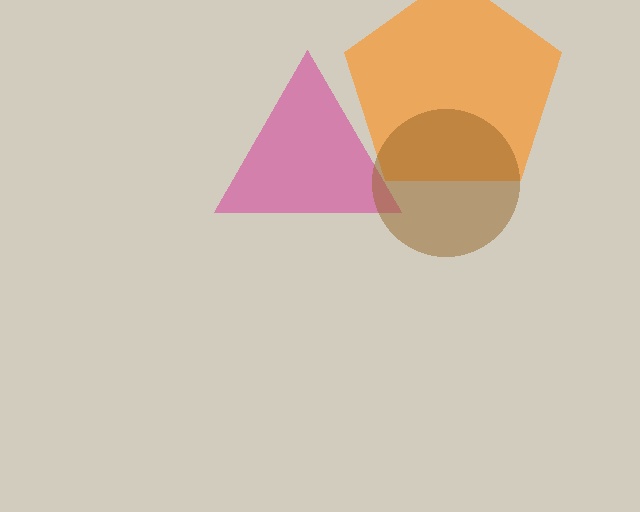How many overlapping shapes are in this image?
There are 3 overlapping shapes in the image.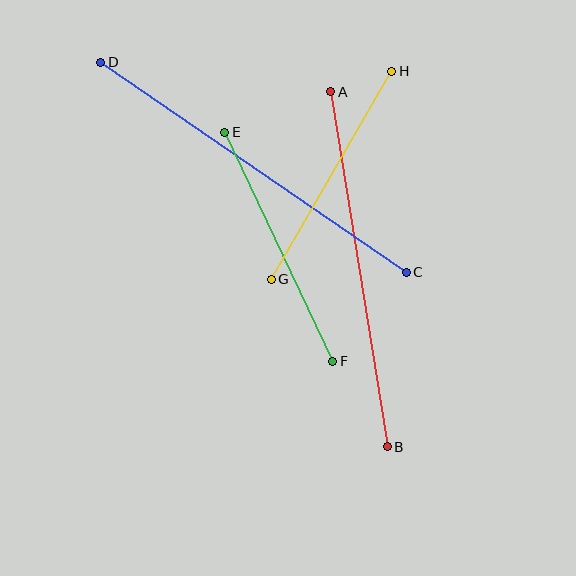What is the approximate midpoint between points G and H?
The midpoint is at approximately (331, 175) pixels.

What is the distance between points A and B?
The distance is approximately 359 pixels.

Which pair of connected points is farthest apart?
Points C and D are farthest apart.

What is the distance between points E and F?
The distance is approximately 253 pixels.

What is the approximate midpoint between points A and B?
The midpoint is at approximately (359, 269) pixels.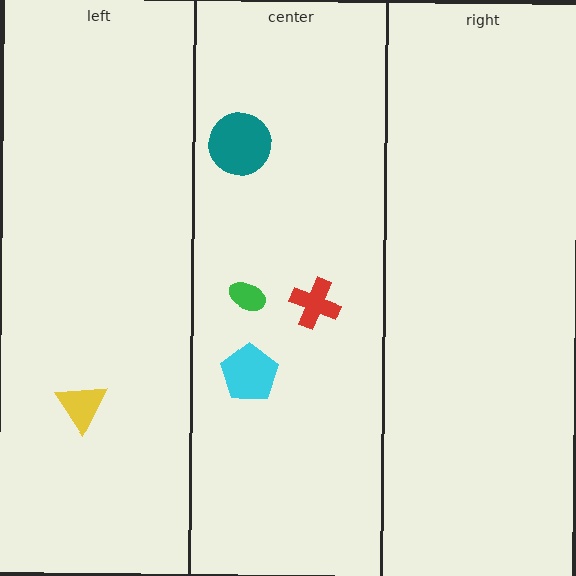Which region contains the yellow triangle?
The left region.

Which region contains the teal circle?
The center region.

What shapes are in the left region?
The yellow triangle.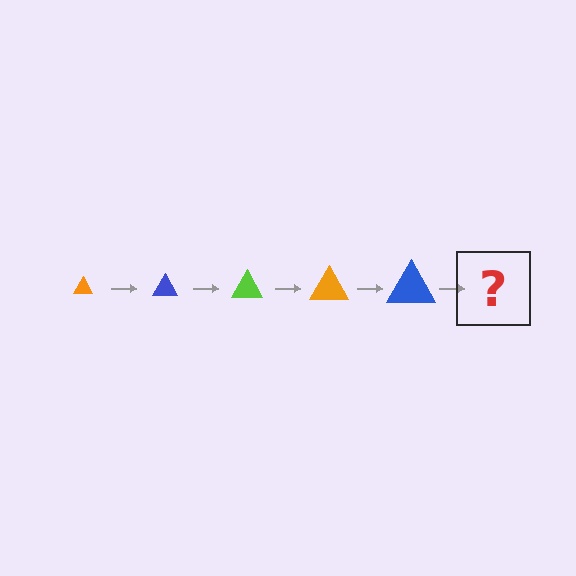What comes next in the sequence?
The next element should be a lime triangle, larger than the previous one.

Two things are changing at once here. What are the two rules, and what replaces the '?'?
The two rules are that the triangle grows larger each step and the color cycles through orange, blue, and lime. The '?' should be a lime triangle, larger than the previous one.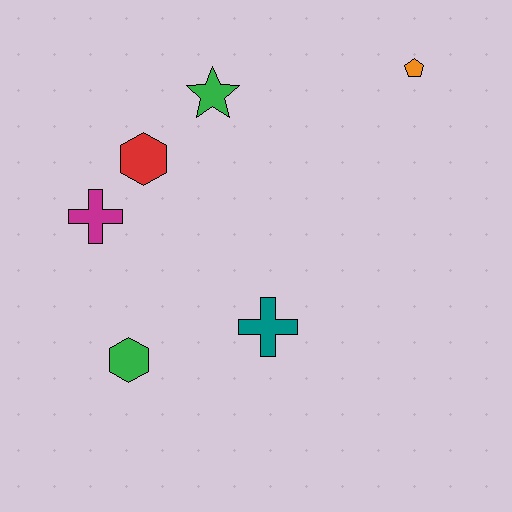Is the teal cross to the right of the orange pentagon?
No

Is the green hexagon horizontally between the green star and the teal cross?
No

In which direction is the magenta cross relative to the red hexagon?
The magenta cross is below the red hexagon.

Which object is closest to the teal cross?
The green hexagon is closest to the teal cross.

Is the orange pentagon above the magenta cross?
Yes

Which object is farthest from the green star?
The green hexagon is farthest from the green star.